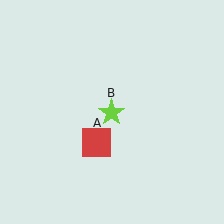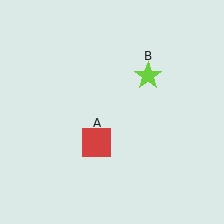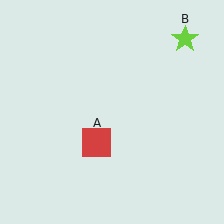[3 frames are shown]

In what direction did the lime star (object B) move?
The lime star (object B) moved up and to the right.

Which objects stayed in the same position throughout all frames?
Red square (object A) remained stationary.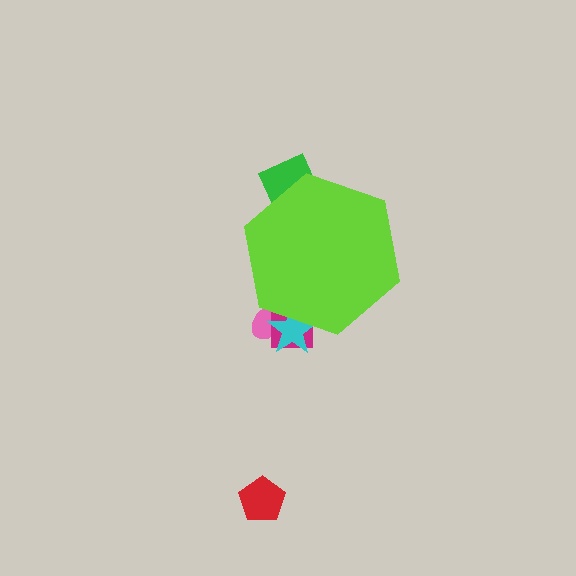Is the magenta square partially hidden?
Yes, the magenta square is partially hidden behind the lime hexagon.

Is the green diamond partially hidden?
Yes, the green diamond is partially hidden behind the lime hexagon.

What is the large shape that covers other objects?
A lime hexagon.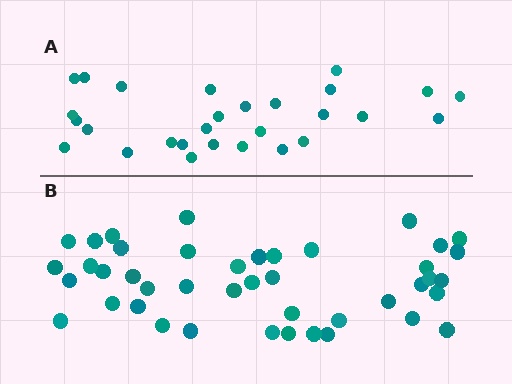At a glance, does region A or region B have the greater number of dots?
Region B (the bottom region) has more dots.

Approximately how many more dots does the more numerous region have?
Region B has approximately 15 more dots than region A.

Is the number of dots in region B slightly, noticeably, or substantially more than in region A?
Region B has substantially more. The ratio is roughly 1.5 to 1.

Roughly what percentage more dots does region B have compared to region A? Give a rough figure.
About 55% more.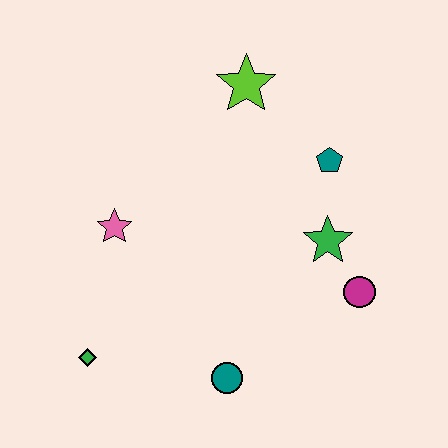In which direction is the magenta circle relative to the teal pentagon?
The magenta circle is below the teal pentagon.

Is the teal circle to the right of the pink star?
Yes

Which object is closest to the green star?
The magenta circle is closest to the green star.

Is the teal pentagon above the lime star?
No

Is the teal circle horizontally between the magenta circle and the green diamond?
Yes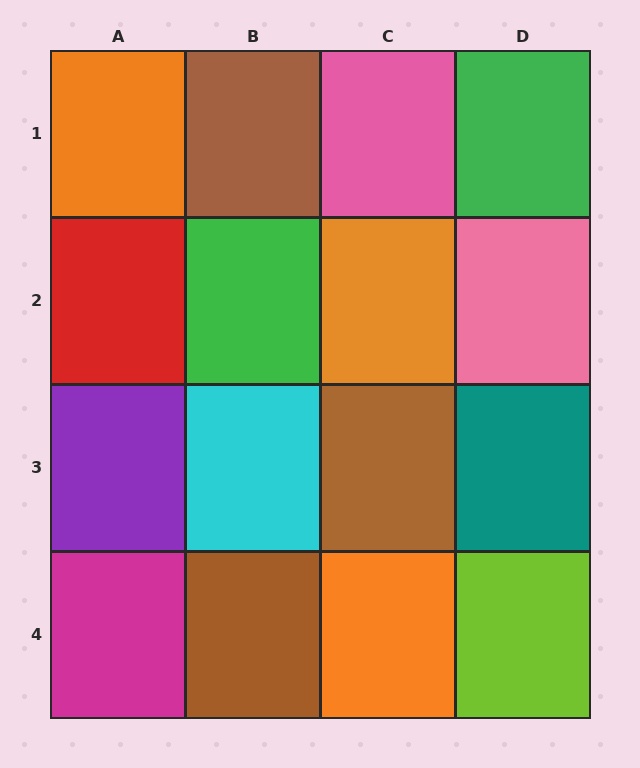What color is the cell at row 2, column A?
Red.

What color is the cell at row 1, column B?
Brown.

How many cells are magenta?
1 cell is magenta.